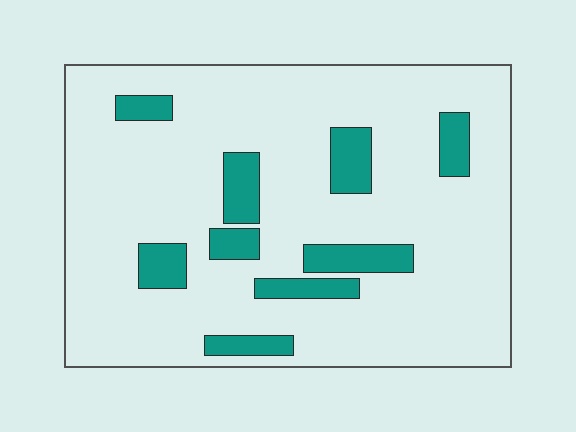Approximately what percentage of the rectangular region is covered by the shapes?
Approximately 15%.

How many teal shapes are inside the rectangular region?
9.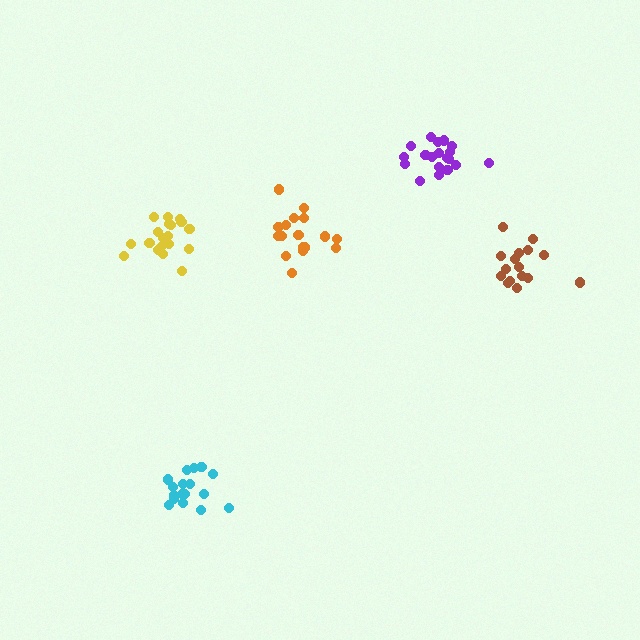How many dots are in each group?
Group 1: 19 dots, Group 2: 19 dots, Group 3: 17 dots, Group 4: 17 dots, Group 5: 16 dots (88 total).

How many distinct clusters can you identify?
There are 5 distinct clusters.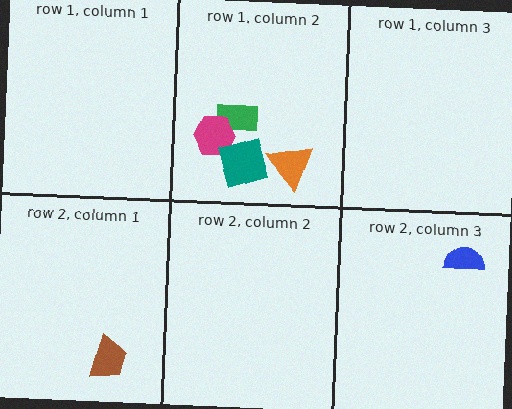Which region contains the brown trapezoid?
The row 2, column 1 region.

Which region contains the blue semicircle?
The row 2, column 3 region.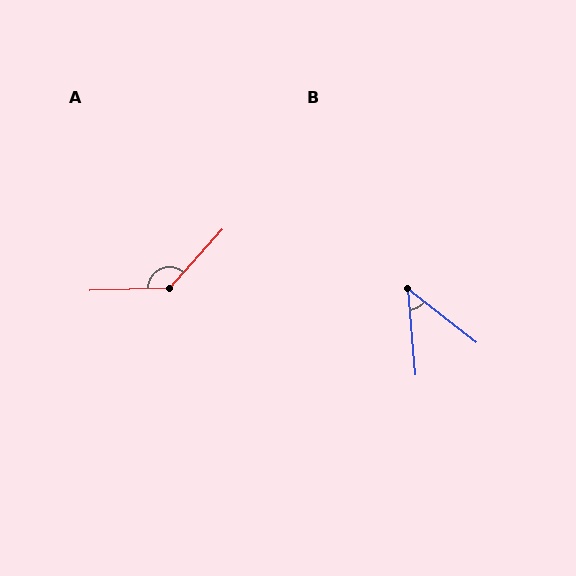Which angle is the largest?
A, at approximately 134 degrees.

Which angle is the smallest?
B, at approximately 47 degrees.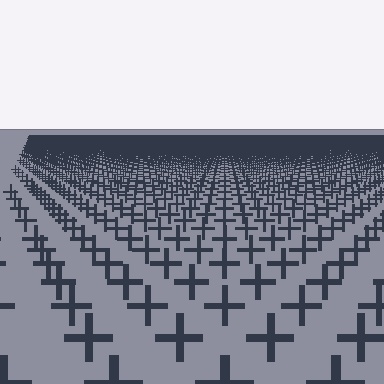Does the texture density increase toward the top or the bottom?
Density increases toward the top.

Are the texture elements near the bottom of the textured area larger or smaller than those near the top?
Larger. Near the bottom, elements are closer to the viewer and appear at a bigger on-screen size.